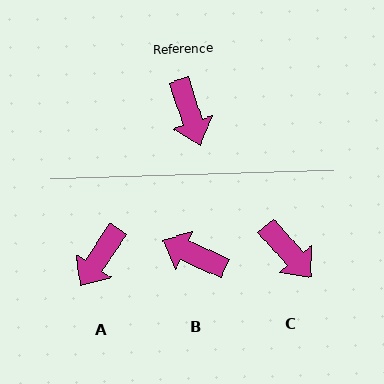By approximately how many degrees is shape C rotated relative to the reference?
Approximately 23 degrees counter-clockwise.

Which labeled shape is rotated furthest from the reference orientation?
B, about 133 degrees away.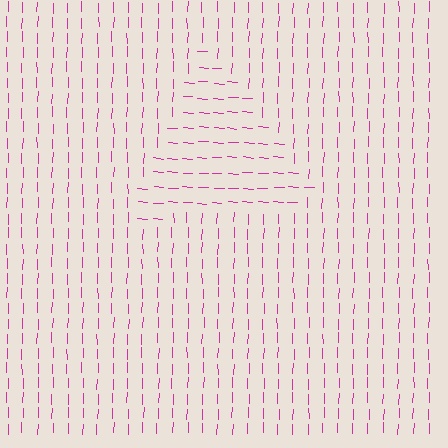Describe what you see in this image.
The image is filled with small magenta line segments. A triangle region in the image has lines oriented differently from the surrounding lines, creating a visible texture boundary.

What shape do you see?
I see a triangle.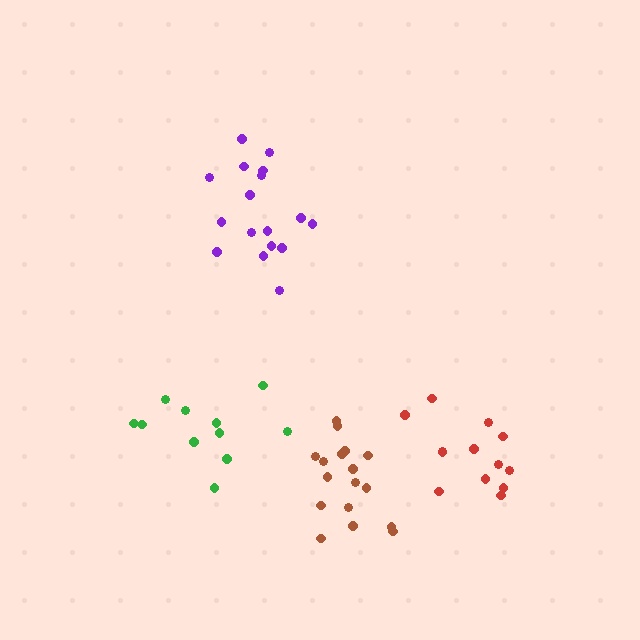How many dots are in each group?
Group 1: 17 dots, Group 2: 17 dots, Group 3: 13 dots, Group 4: 11 dots (58 total).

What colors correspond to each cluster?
The clusters are colored: brown, purple, red, green.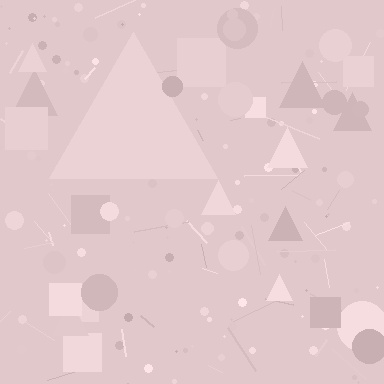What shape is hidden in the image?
A triangle is hidden in the image.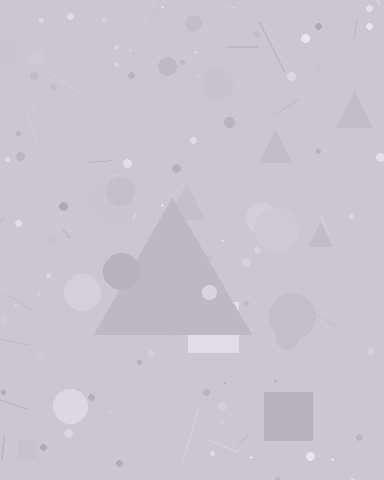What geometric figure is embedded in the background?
A triangle is embedded in the background.